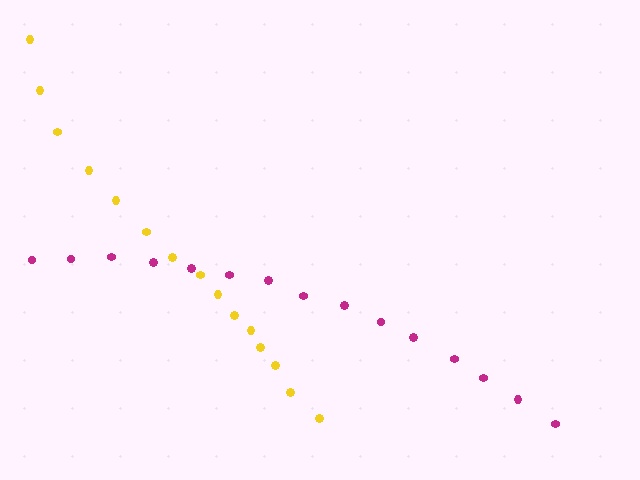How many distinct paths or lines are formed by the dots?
There are 2 distinct paths.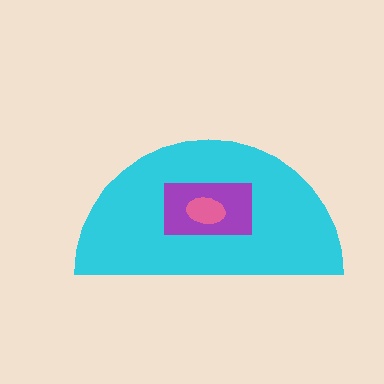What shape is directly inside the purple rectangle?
The pink ellipse.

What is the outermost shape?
The cyan semicircle.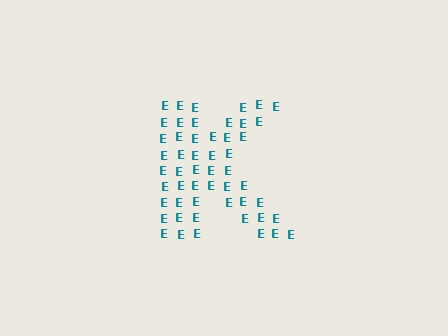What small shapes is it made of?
It is made of small letter E's.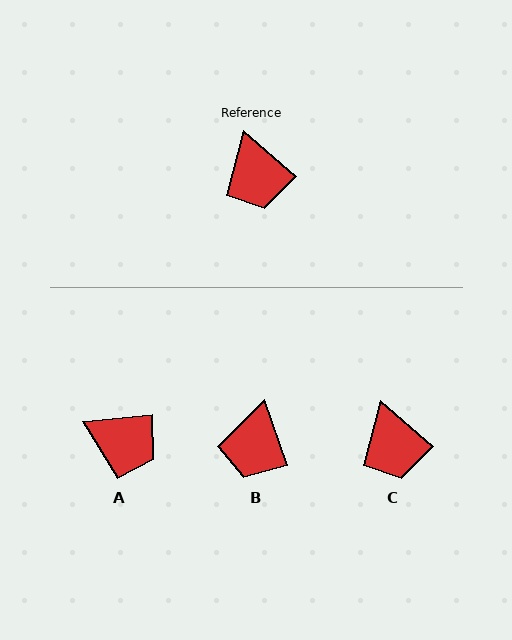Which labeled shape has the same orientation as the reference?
C.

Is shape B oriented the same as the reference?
No, it is off by about 30 degrees.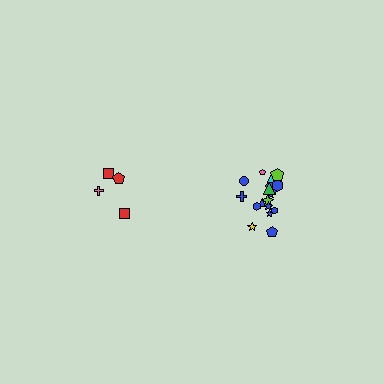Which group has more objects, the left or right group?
The right group.